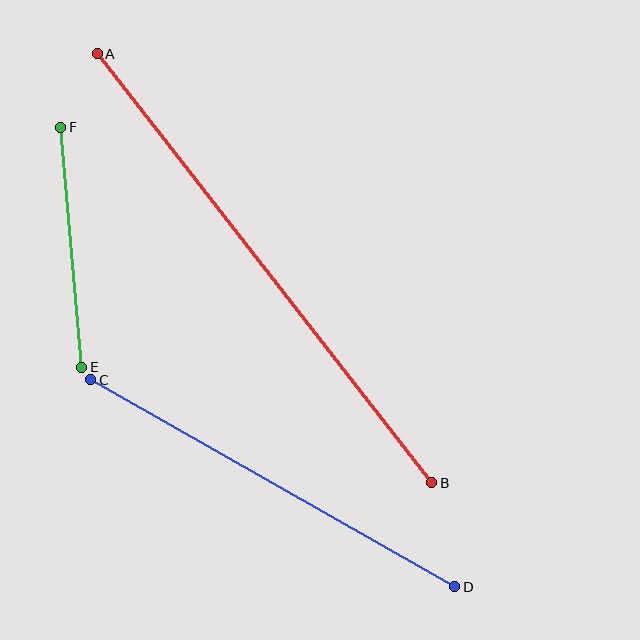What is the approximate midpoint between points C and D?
The midpoint is at approximately (273, 483) pixels.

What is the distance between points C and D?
The distance is approximately 419 pixels.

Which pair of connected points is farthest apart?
Points A and B are farthest apart.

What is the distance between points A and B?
The distance is approximately 544 pixels.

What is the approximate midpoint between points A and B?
The midpoint is at approximately (264, 268) pixels.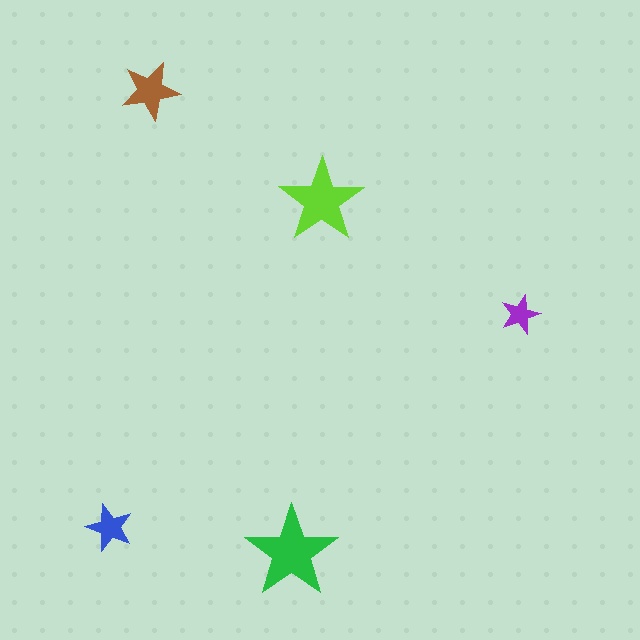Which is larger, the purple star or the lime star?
The lime one.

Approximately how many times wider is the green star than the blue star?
About 2 times wider.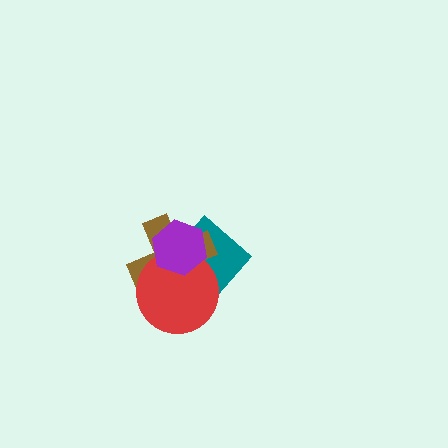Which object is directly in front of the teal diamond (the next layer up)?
The brown cross is directly in front of the teal diamond.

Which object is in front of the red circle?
The purple hexagon is in front of the red circle.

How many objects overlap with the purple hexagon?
3 objects overlap with the purple hexagon.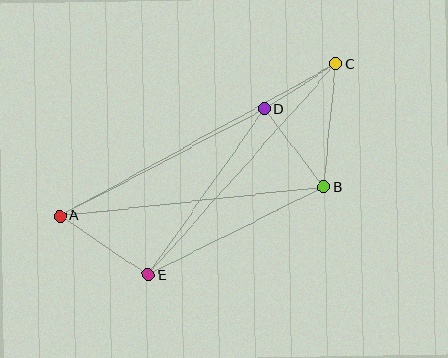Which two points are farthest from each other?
Points A and C are farthest from each other.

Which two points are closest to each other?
Points C and D are closest to each other.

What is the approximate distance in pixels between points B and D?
The distance between B and D is approximately 98 pixels.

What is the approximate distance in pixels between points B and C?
The distance between B and C is approximately 123 pixels.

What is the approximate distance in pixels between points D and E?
The distance between D and E is approximately 203 pixels.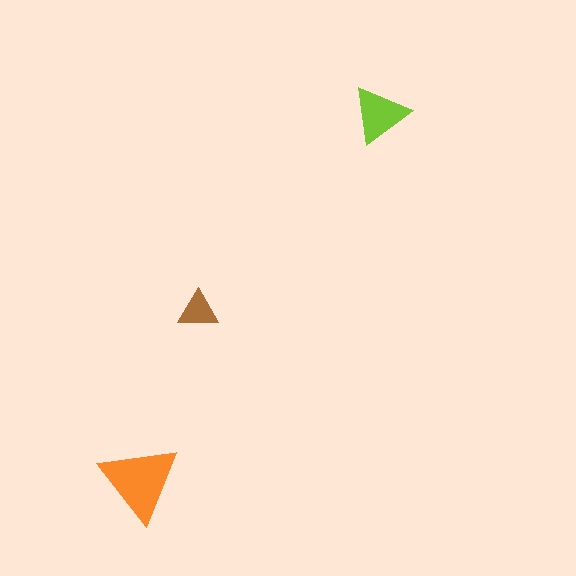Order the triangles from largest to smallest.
the orange one, the lime one, the brown one.